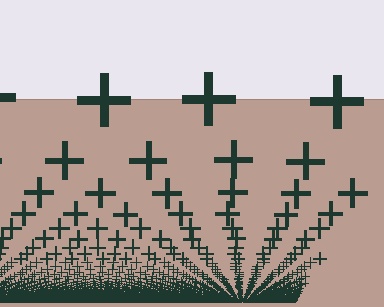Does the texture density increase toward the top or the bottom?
Density increases toward the bottom.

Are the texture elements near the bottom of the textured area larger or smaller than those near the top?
Smaller. The gradient is inverted — elements near the bottom are smaller and denser.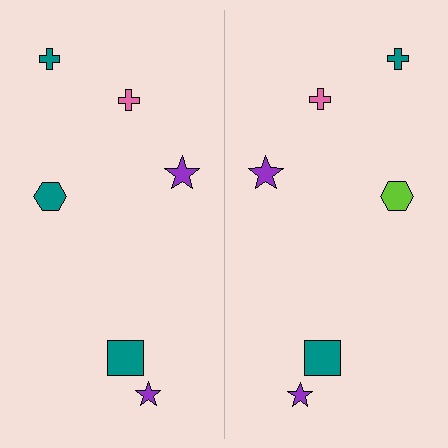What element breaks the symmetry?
The lime hexagon on the right side breaks the symmetry — its mirror counterpart is teal.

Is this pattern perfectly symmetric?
No, the pattern is not perfectly symmetric. The lime hexagon on the right side breaks the symmetry — its mirror counterpart is teal.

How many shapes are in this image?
There are 12 shapes in this image.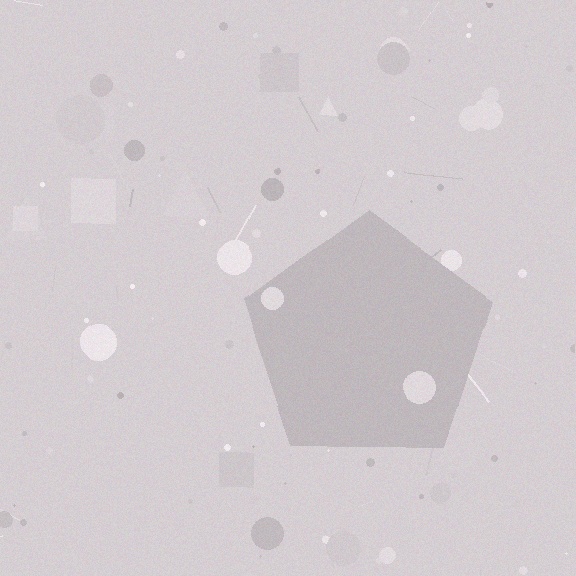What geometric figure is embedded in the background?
A pentagon is embedded in the background.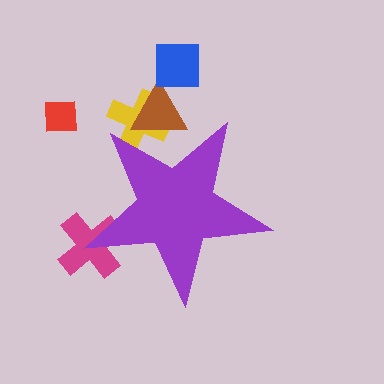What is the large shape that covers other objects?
A purple star.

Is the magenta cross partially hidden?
Yes, the magenta cross is partially hidden behind the purple star.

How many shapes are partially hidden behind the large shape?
3 shapes are partially hidden.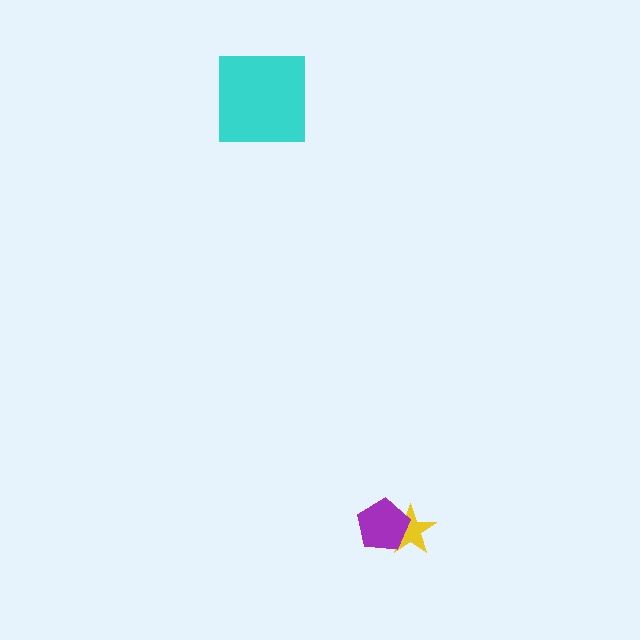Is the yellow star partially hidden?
Yes, it is partially covered by another shape.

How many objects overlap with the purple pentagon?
1 object overlaps with the purple pentagon.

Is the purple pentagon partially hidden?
No, no other shape covers it.